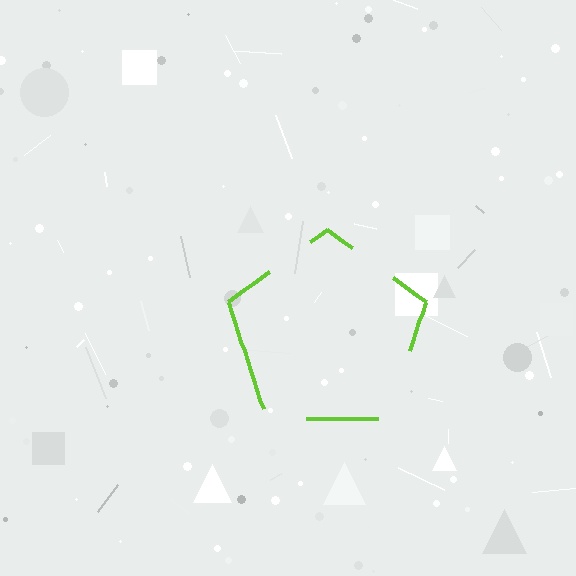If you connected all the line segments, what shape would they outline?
They would outline a pentagon.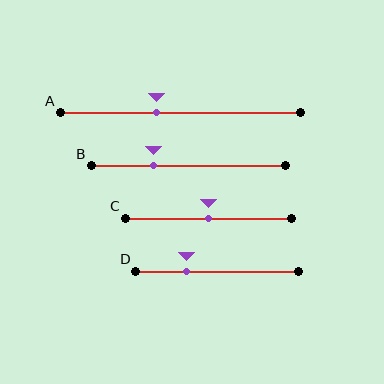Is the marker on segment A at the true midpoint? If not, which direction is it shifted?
No, the marker on segment A is shifted to the left by about 10% of the segment length.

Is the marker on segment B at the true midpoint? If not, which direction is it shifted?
No, the marker on segment B is shifted to the left by about 18% of the segment length.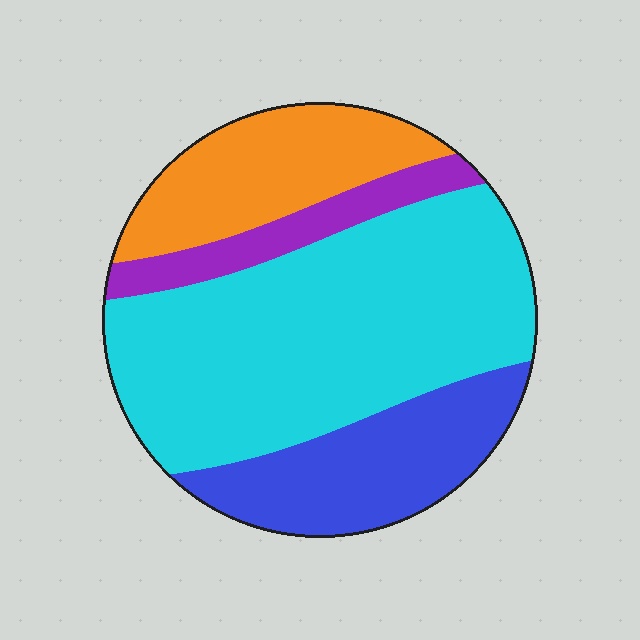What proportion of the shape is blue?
Blue takes up about one fifth (1/5) of the shape.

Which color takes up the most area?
Cyan, at roughly 50%.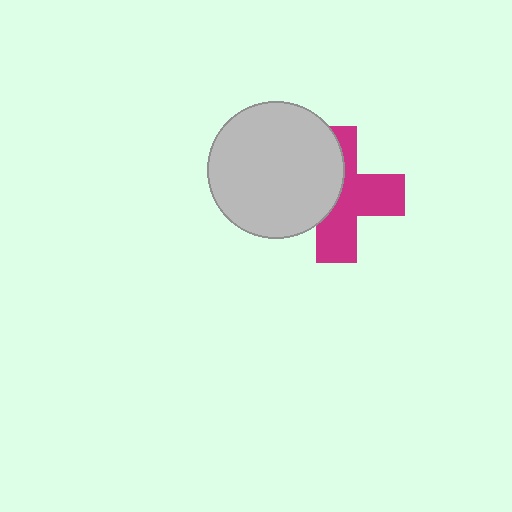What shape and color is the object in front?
The object in front is a light gray circle.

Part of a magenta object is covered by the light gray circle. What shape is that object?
It is a cross.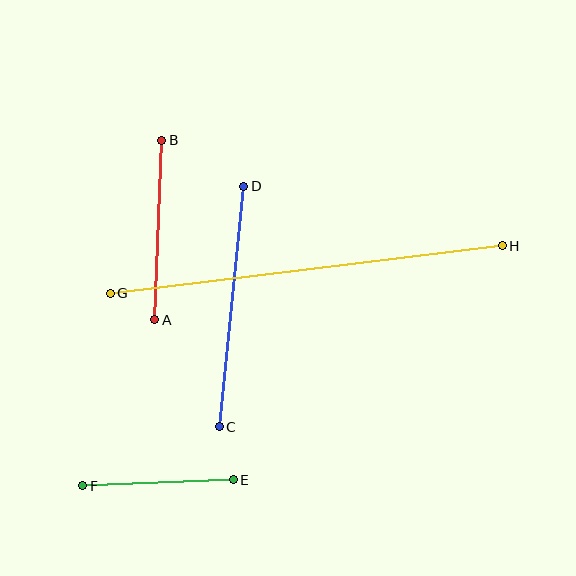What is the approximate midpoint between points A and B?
The midpoint is at approximately (158, 230) pixels.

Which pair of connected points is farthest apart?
Points G and H are farthest apart.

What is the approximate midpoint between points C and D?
The midpoint is at approximately (231, 307) pixels.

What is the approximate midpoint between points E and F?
The midpoint is at approximately (158, 483) pixels.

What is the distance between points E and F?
The distance is approximately 151 pixels.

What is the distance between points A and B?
The distance is approximately 179 pixels.